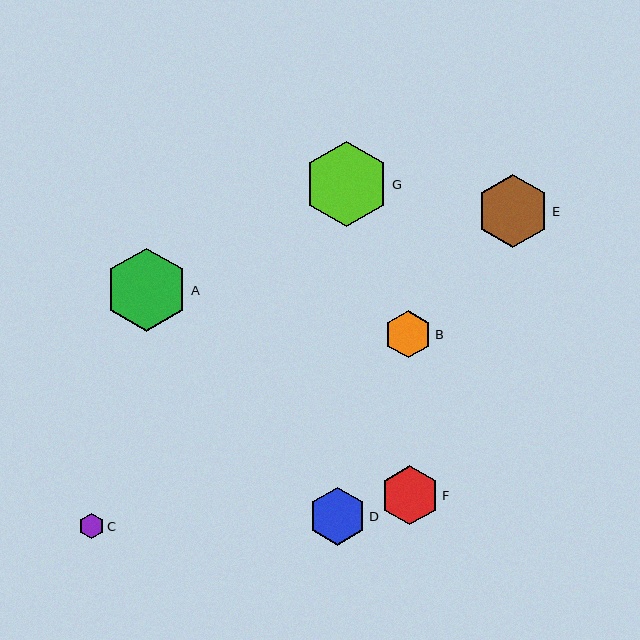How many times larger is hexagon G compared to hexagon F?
Hexagon G is approximately 1.5 times the size of hexagon F.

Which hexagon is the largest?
Hexagon G is the largest with a size of approximately 86 pixels.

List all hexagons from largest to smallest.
From largest to smallest: G, A, E, F, D, B, C.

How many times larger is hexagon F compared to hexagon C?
Hexagon F is approximately 2.3 times the size of hexagon C.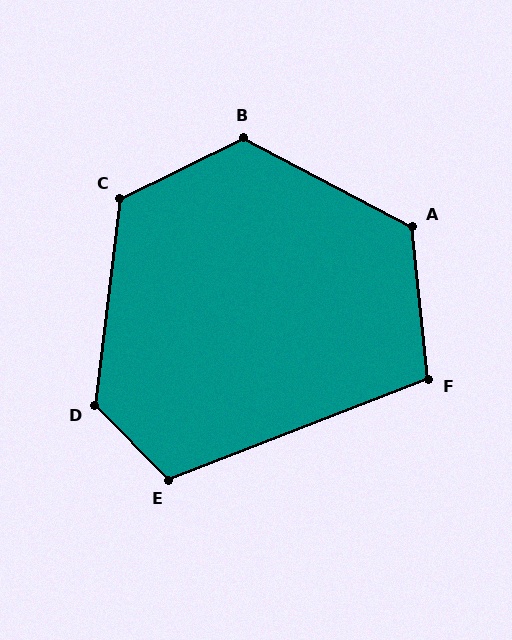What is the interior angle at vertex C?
Approximately 123 degrees (obtuse).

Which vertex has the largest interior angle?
D, at approximately 129 degrees.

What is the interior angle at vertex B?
Approximately 126 degrees (obtuse).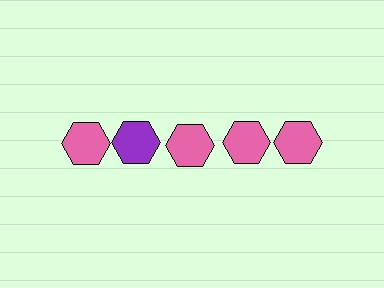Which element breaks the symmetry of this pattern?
The purple hexagon in the top row, second from left column breaks the symmetry. All other shapes are pink hexagons.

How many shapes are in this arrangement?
There are 5 shapes arranged in a grid pattern.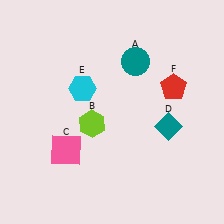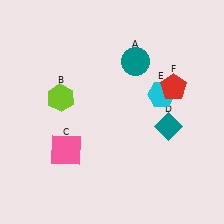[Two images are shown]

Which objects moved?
The objects that moved are: the lime hexagon (B), the cyan hexagon (E).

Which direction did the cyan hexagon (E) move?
The cyan hexagon (E) moved right.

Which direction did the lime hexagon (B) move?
The lime hexagon (B) moved left.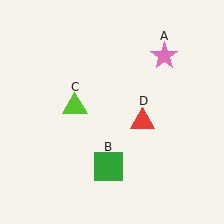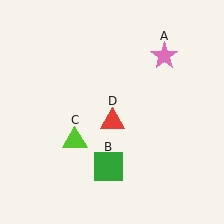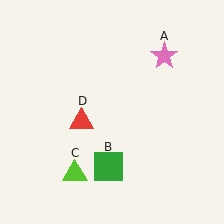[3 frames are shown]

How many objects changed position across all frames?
2 objects changed position: lime triangle (object C), red triangle (object D).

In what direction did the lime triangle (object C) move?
The lime triangle (object C) moved down.